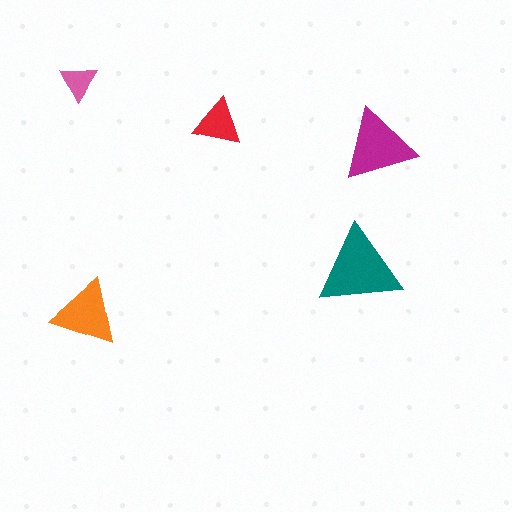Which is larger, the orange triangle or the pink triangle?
The orange one.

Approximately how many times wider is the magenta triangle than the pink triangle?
About 2 times wider.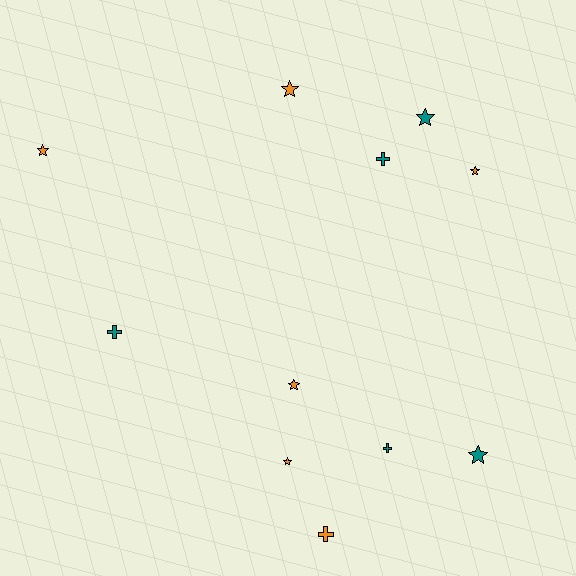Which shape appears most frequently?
Star, with 7 objects.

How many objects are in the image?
There are 11 objects.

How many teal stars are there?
There are 2 teal stars.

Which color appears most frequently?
Orange, with 6 objects.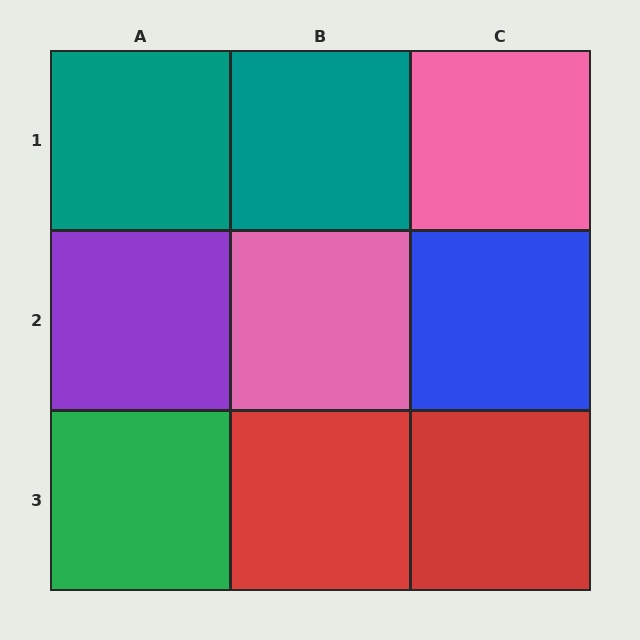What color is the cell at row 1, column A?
Teal.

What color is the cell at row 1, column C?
Pink.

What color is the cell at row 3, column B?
Red.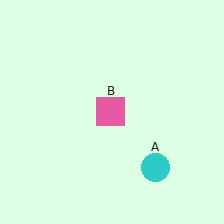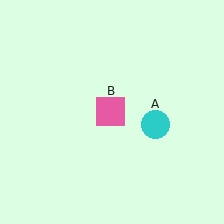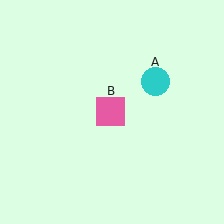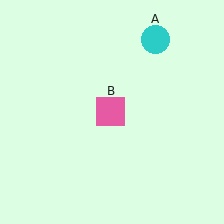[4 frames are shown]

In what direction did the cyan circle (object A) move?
The cyan circle (object A) moved up.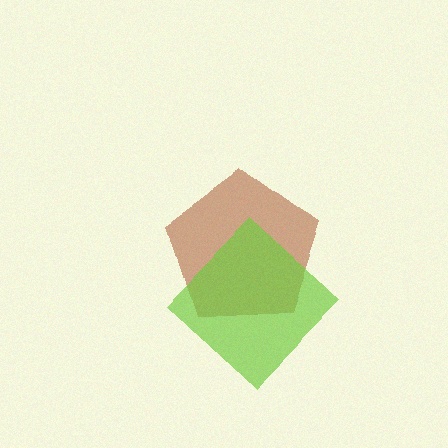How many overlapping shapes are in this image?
There are 2 overlapping shapes in the image.